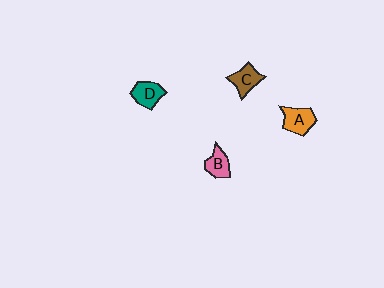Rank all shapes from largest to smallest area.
From largest to smallest: A (orange), D (teal), C (brown), B (pink).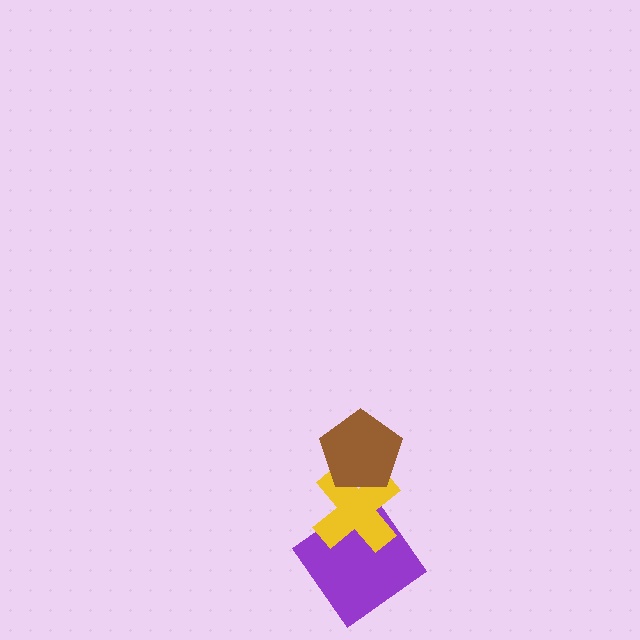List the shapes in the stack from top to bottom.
From top to bottom: the brown pentagon, the yellow cross, the purple diamond.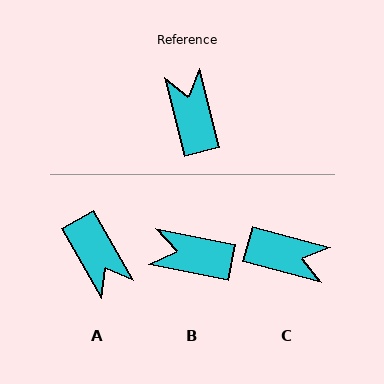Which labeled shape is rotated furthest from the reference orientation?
A, about 164 degrees away.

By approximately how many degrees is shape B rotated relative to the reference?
Approximately 65 degrees counter-clockwise.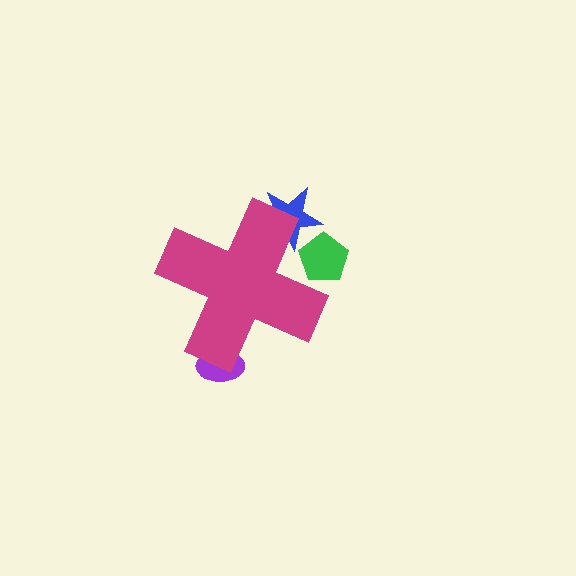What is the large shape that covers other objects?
A magenta cross.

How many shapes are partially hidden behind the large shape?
3 shapes are partially hidden.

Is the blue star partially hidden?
Yes, the blue star is partially hidden behind the magenta cross.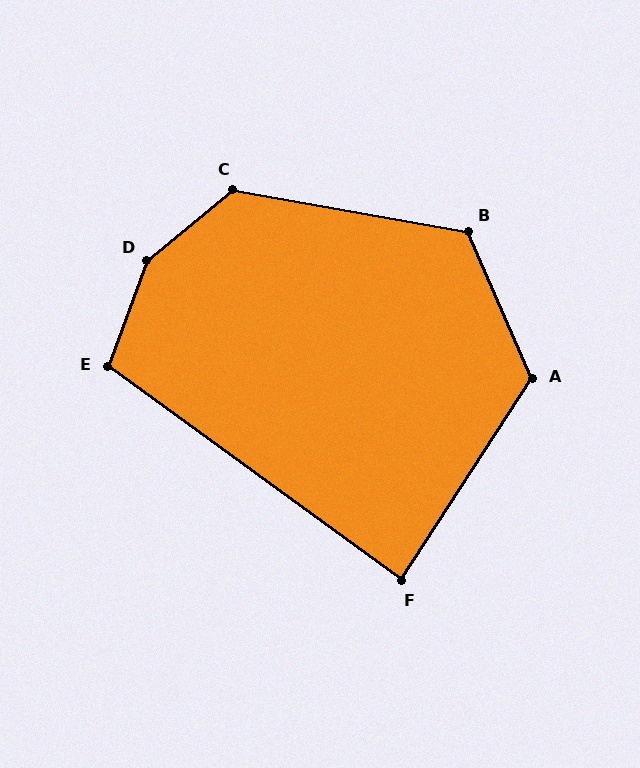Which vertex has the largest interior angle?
D, at approximately 149 degrees.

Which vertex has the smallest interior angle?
F, at approximately 87 degrees.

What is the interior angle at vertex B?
Approximately 124 degrees (obtuse).